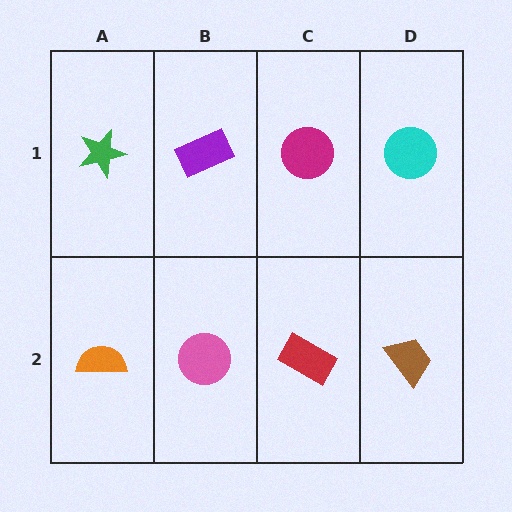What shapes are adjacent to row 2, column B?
A purple rectangle (row 1, column B), an orange semicircle (row 2, column A), a red rectangle (row 2, column C).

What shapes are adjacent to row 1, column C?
A red rectangle (row 2, column C), a purple rectangle (row 1, column B), a cyan circle (row 1, column D).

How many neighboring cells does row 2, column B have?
3.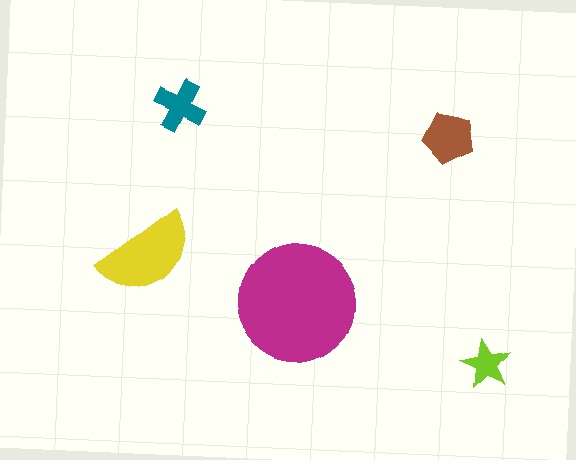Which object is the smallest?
The lime star.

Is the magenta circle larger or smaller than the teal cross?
Larger.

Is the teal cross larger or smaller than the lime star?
Larger.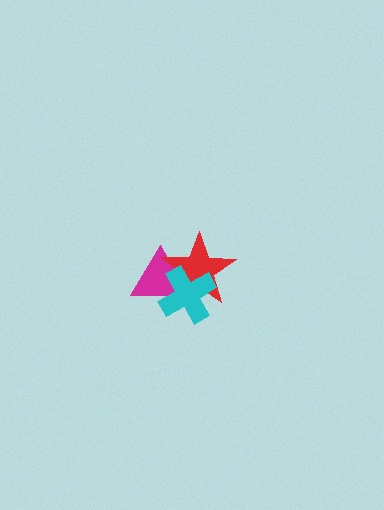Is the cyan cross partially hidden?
No, no other shape covers it.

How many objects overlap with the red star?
2 objects overlap with the red star.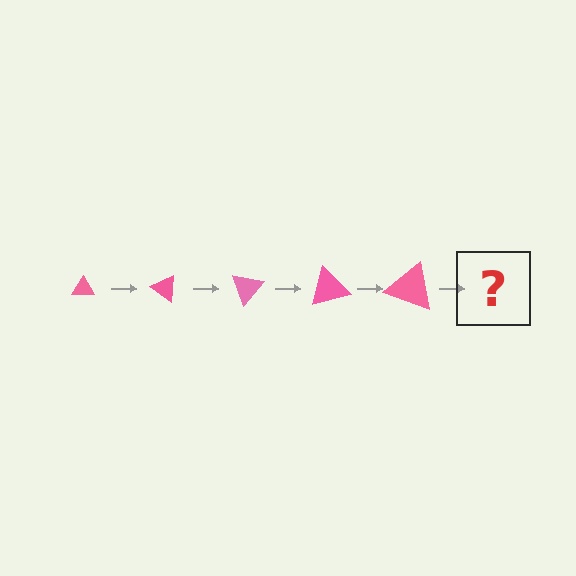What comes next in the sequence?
The next element should be a triangle, larger than the previous one and rotated 175 degrees from the start.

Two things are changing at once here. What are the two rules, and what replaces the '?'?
The two rules are that the triangle grows larger each step and it rotates 35 degrees each step. The '?' should be a triangle, larger than the previous one and rotated 175 degrees from the start.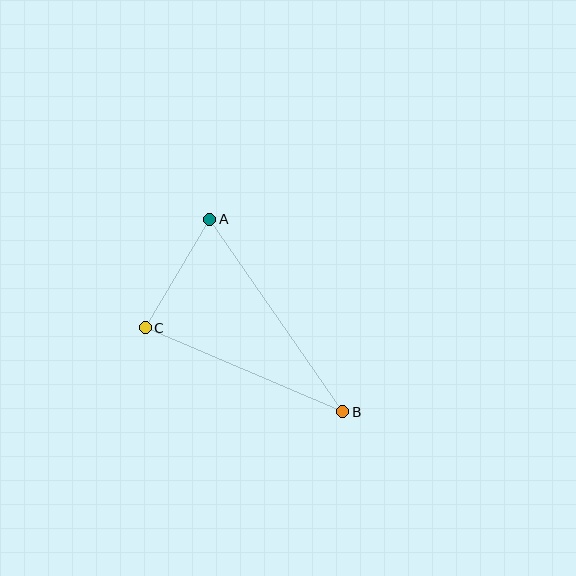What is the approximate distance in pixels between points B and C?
The distance between B and C is approximately 214 pixels.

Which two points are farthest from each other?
Points A and B are farthest from each other.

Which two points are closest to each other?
Points A and C are closest to each other.